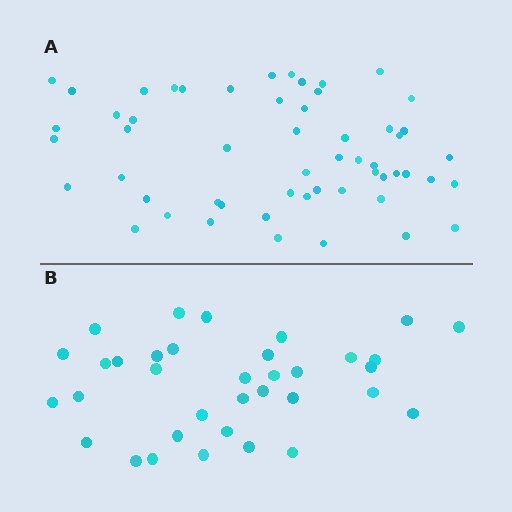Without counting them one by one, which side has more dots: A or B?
Region A (the top region) has more dots.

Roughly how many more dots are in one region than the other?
Region A has approximately 20 more dots than region B.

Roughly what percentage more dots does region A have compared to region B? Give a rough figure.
About 55% more.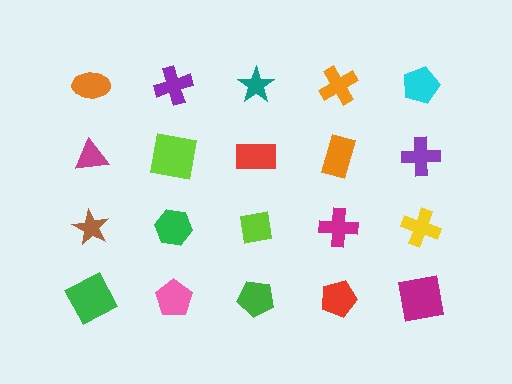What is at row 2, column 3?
A red rectangle.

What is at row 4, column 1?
A green square.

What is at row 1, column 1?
An orange ellipse.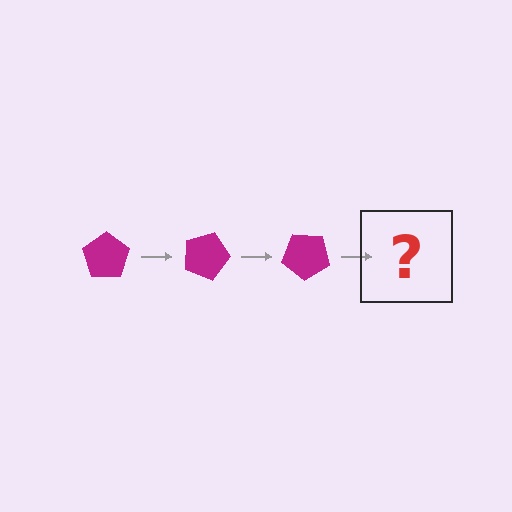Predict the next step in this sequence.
The next step is a magenta pentagon rotated 60 degrees.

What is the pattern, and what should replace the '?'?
The pattern is that the pentagon rotates 20 degrees each step. The '?' should be a magenta pentagon rotated 60 degrees.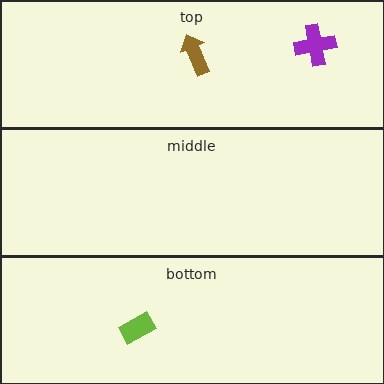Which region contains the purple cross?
The top region.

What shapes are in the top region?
The purple cross, the brown arrow.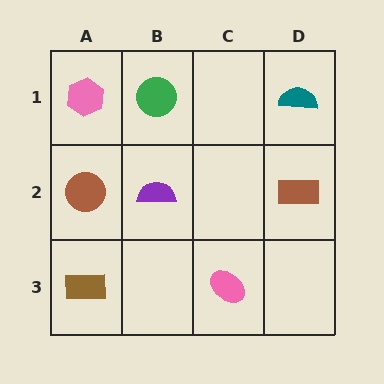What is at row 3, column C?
A pink ellipse.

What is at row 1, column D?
A teal semicircle.